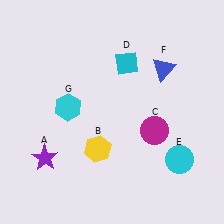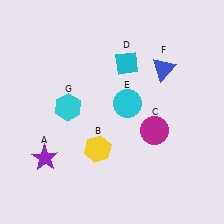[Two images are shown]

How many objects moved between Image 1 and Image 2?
1 object moved between the two images.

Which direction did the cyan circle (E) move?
The cyan circle (E) moved up.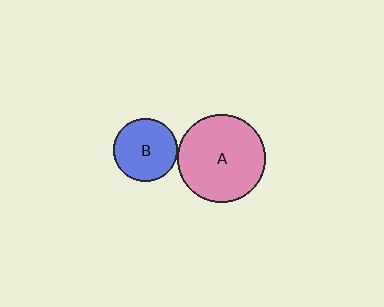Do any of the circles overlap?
No, none of the circles overlap.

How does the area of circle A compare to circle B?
Approximately 1.9 times.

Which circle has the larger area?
Circle A (pink).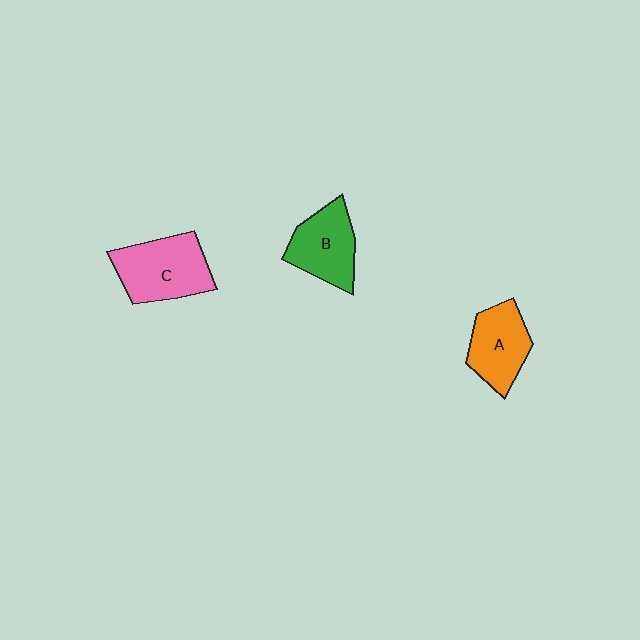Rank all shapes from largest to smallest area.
From largest to smallest: C (pink), B (green), A (orange).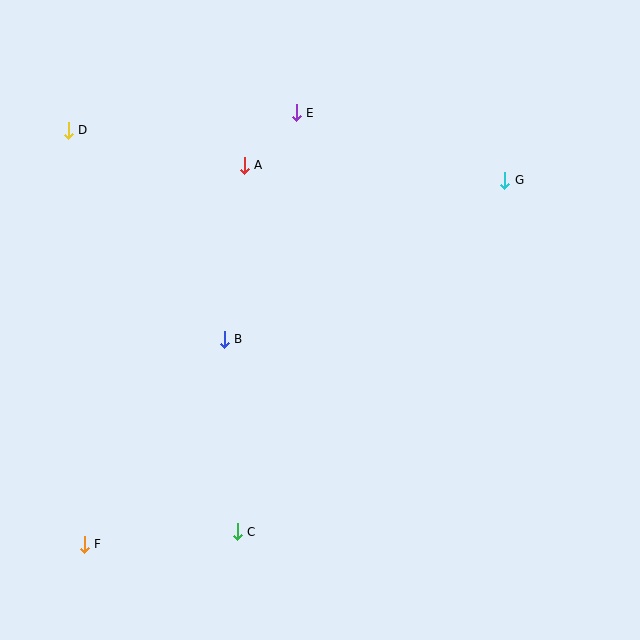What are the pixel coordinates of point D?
Point D is at (68, 130).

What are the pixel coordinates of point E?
Point E is at (296, 113).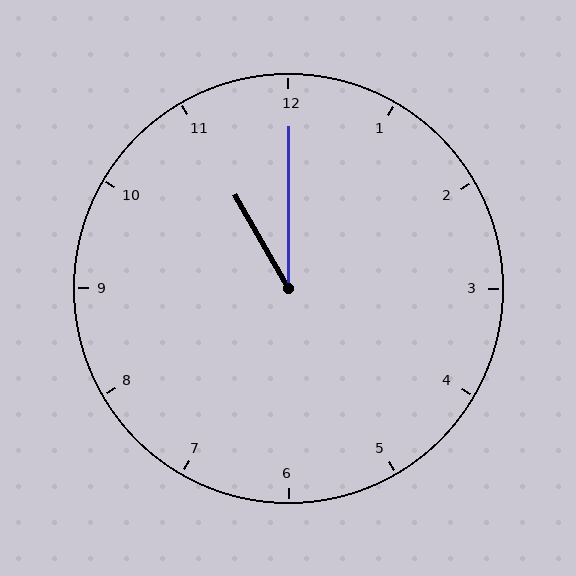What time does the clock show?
11:00.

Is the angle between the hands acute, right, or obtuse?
It is acute.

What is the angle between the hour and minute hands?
Approximately 30 degrees.